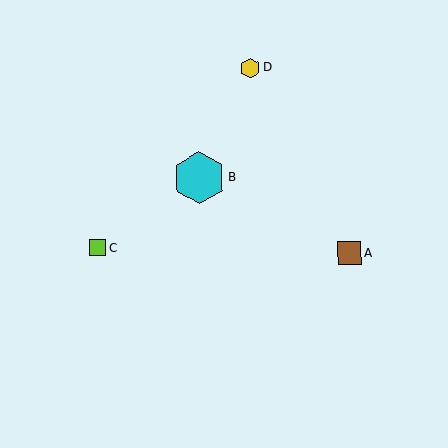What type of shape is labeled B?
Shape B is a cyan hexagon.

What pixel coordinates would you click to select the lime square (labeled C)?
Click at (98, 248) to select the lime square C.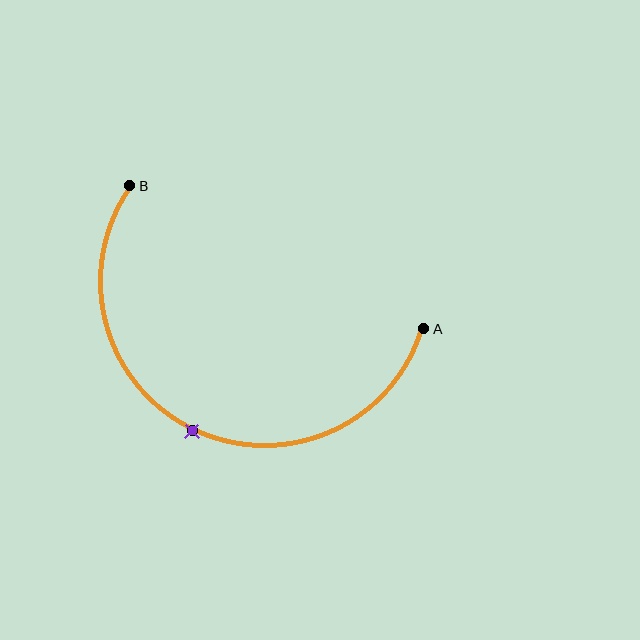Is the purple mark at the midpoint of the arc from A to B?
Yes. The purple mark lies on the arc at equal arc-length from both A and B — it is the arc midpoint.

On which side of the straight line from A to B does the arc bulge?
The arc bulges below the straight line connecting A and B.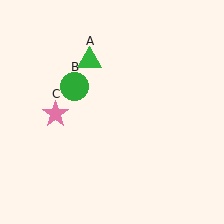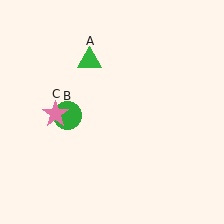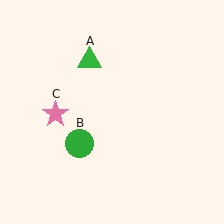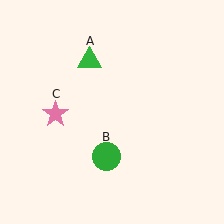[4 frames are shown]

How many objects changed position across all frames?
1 object changed position: green circle (object B).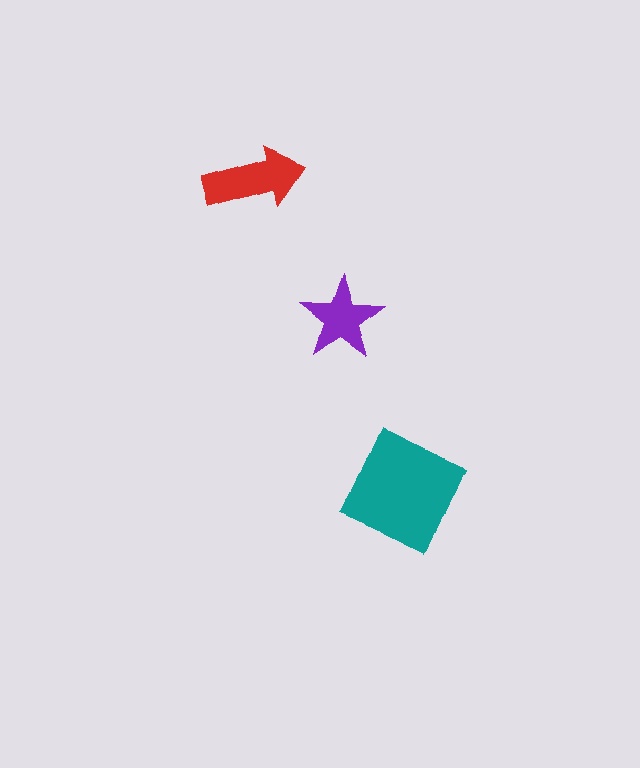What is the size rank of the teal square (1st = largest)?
1st.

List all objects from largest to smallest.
The teal square, the red arrow, the purple star.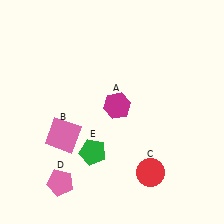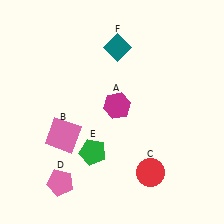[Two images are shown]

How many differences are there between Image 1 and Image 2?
There is 1 difference between the two images.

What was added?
A teal diamond (F) was added in Image 2.